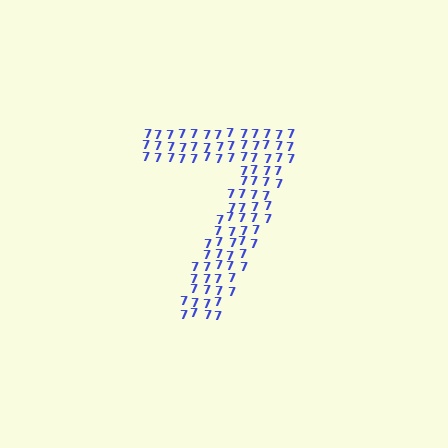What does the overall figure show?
The overall figure shows the digit 7.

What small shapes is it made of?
It is made of small digit 7's.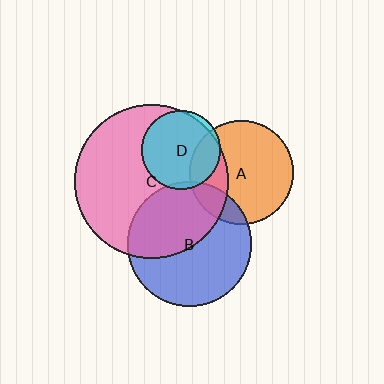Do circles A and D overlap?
Yes.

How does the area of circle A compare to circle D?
Approximately 1.7 times.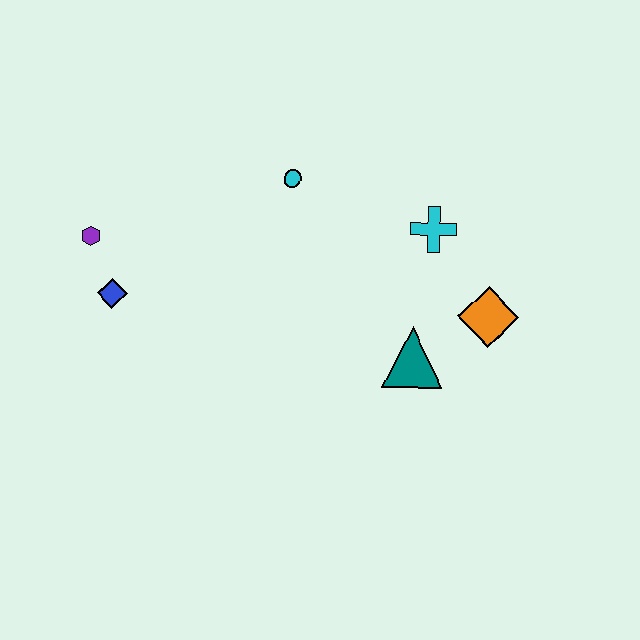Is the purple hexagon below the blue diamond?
No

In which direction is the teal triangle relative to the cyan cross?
The teal triangle is below the cyan cross.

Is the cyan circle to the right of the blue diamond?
Yes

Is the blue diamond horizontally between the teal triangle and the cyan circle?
No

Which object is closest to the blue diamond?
The purple hexagon is closest to the blue diamond.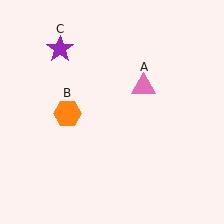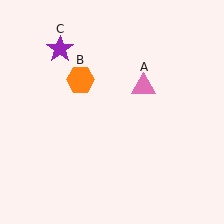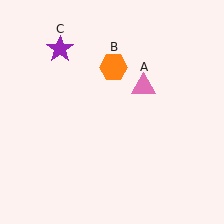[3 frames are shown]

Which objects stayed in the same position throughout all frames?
Pink triangle (object A) and purple star (object C) remained stationary.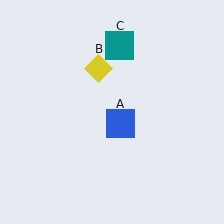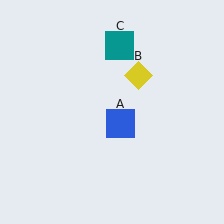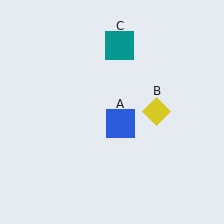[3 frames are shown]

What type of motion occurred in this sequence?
The yellow diamond (object B) rotated clockwise around the center of the scene.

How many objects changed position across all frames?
1 object changed position: yellow diamond (object B).